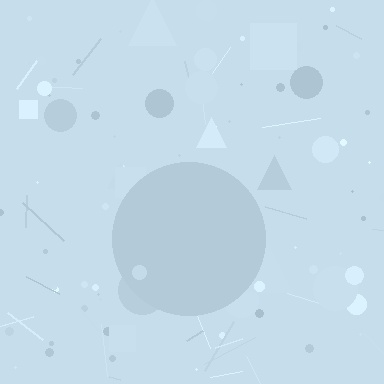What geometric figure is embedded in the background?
A circle is embedded in the background.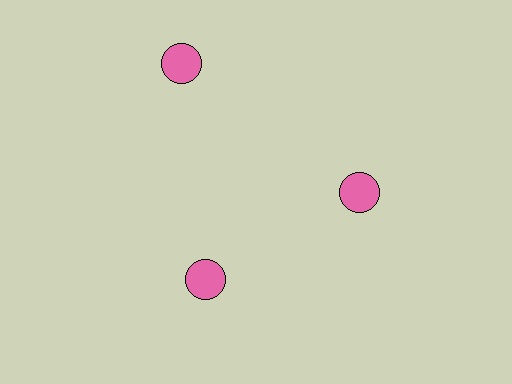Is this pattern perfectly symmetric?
No. The 3 pink circles are arranged in a ring, but one element near the 11 o'clock position is pushed outward from the center, breaking the 3-fold rotational symmetry.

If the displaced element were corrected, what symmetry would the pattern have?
It would have 3-fold rotational symmetry — the pattern would map onto itself every 120 degrees.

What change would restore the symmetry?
The symmetry would be restored by moving it inward, back onto the ring so that all 3 circles sit at equal angles and equal distance from the center.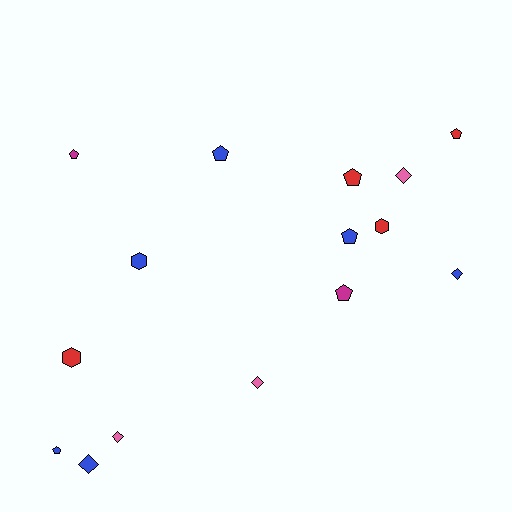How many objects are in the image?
There are 15 objects.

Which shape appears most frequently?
Pentagon, with 7 objects.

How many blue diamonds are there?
There are 2 blue diamonds.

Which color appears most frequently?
Blue, with 6 objects.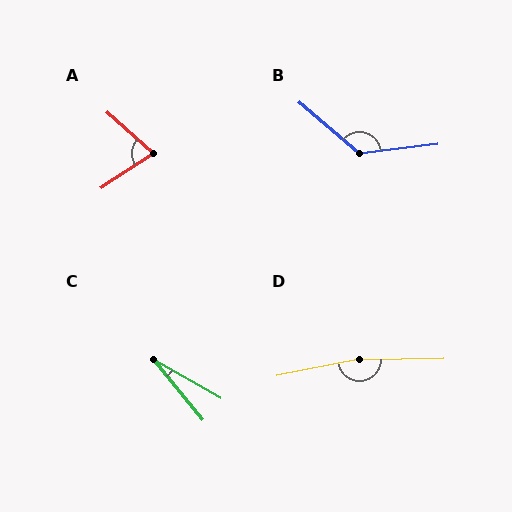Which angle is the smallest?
C, at approximately 21 degrees.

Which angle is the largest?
D, at approximately 169 degrees.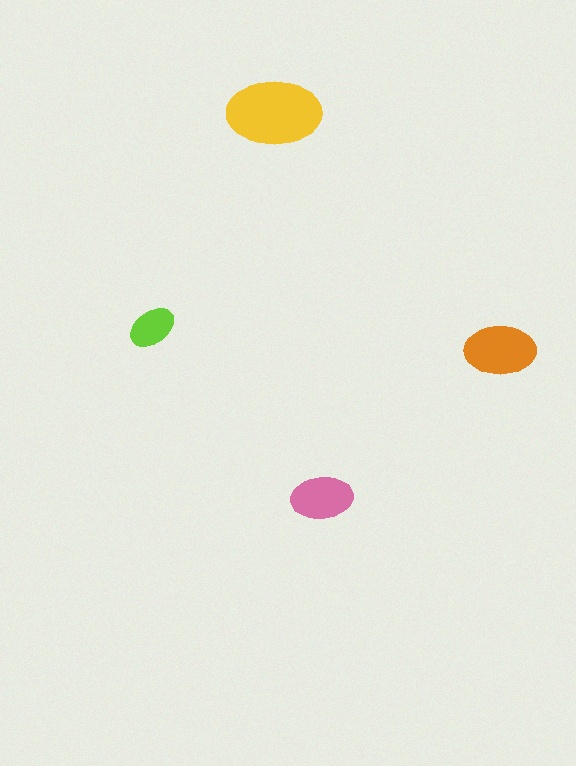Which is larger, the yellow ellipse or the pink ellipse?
The yellow one.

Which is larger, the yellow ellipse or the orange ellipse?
The yellow one.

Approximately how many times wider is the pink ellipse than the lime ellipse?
About 1.5 times wider.